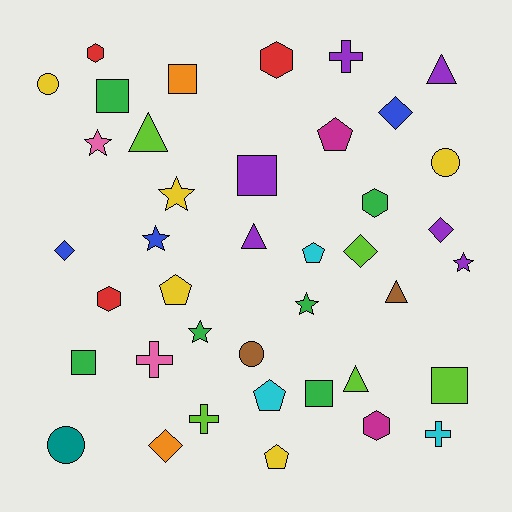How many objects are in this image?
There are 40 objects.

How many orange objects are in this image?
There are 2 orange objects.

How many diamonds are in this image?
There are 5 diamonds.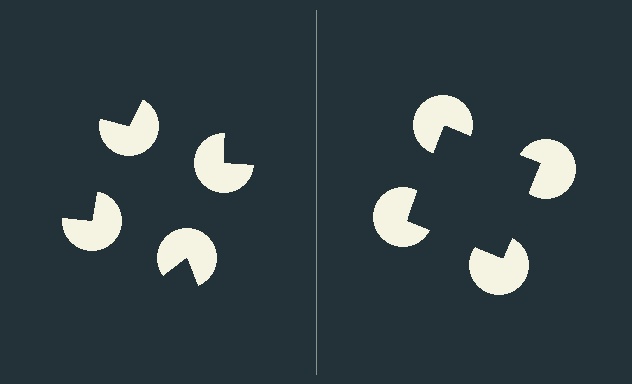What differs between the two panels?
The pac-man discs are positioned identically on both sides; only the wedge orientations differ. On the right they align to a square; on the left they are misaligned.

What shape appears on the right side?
An illusory square.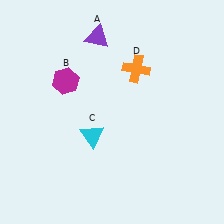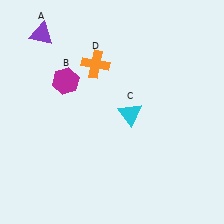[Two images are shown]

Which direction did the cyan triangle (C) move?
The cyan triangle (C) moved right.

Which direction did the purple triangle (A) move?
The purple triangle (A) moved left.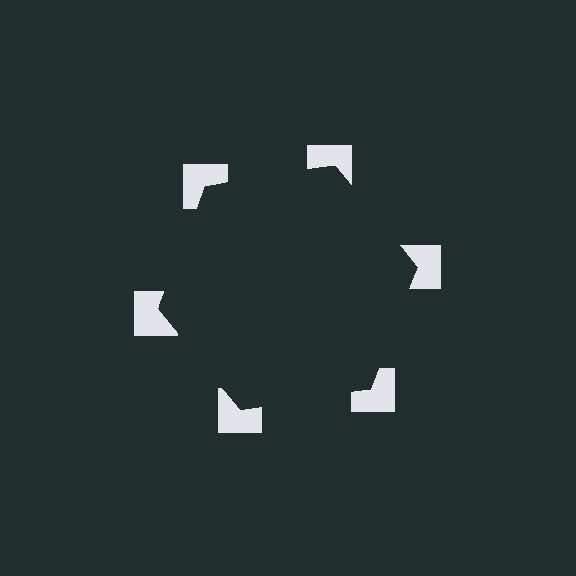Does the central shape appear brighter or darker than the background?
It typically appears slightly darker than the background, even though no actual brightness change is drawn.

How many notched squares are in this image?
There are 6 — one at each vertex of the illusory hexagon.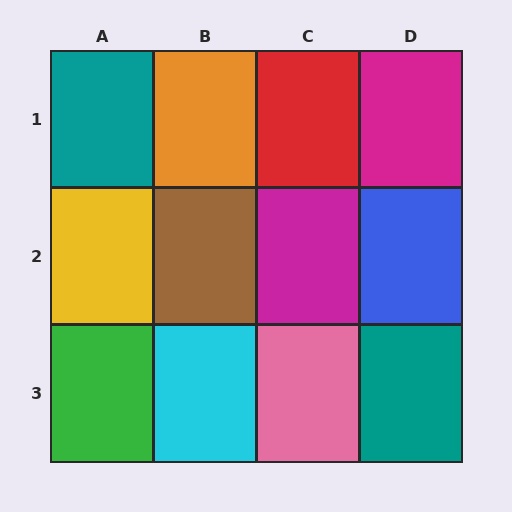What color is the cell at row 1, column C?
Red.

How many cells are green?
1 cell is green.